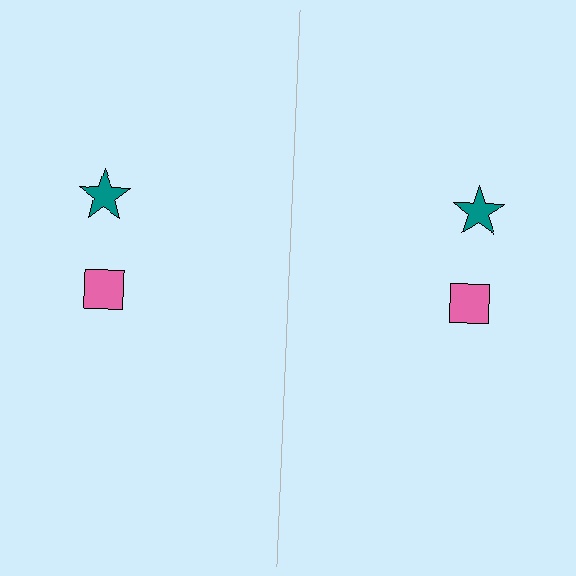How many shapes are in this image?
There are 4 shapes in this image.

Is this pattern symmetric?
Yes, this pattern has bilateral (reflection) symmetry.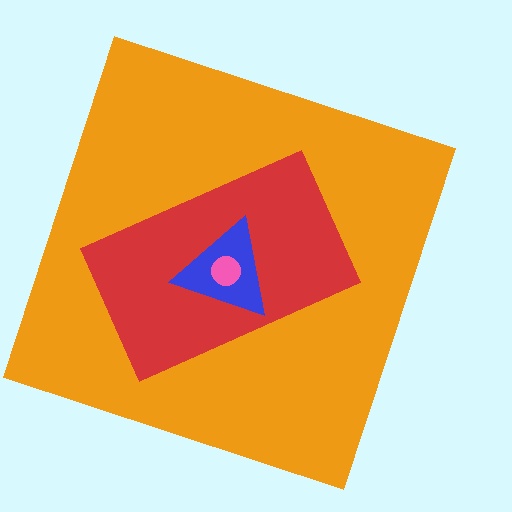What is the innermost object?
The pink circle.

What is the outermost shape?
The orange square.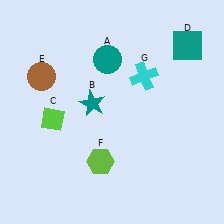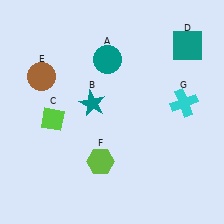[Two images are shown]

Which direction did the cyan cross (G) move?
The cyan cross (G) moved right.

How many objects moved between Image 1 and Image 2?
1 object moved between the two images.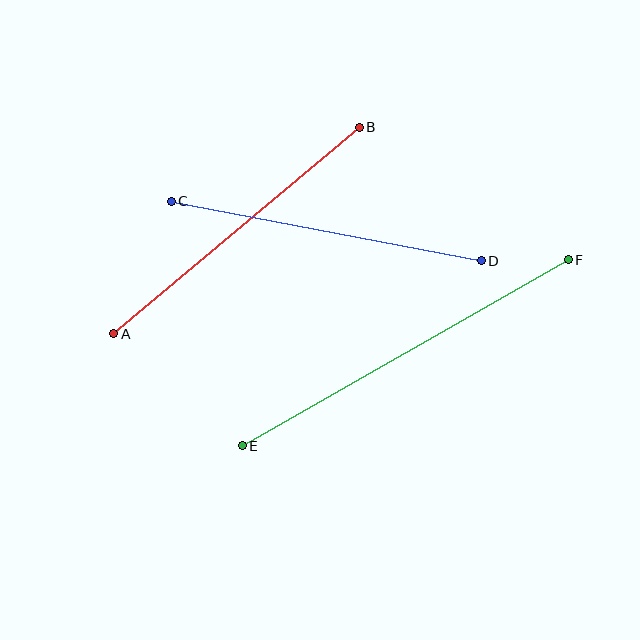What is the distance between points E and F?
The distance is approximately 375 pixels.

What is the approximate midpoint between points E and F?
The midpoint is at approximately (405, 353) pixels.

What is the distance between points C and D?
The distance is approximately 316 pixels.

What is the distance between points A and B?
The distance is approximately 321 pixels.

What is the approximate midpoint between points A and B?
The midpoint is at approximately (236, 230) pixels.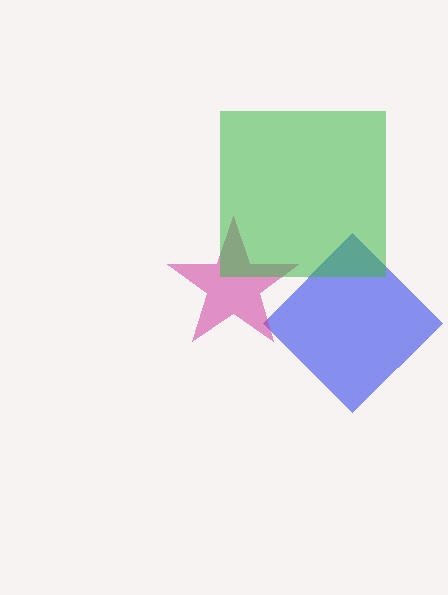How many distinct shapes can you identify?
There are 3 distinct shapes: a blue diamond, a magenta star, a green square.